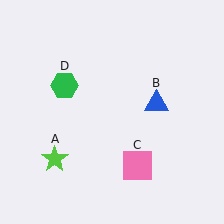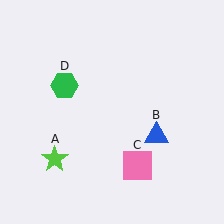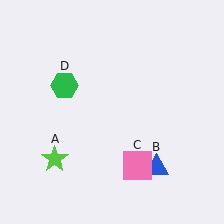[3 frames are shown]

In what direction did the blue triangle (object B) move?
The blue triangle (object B) moved down.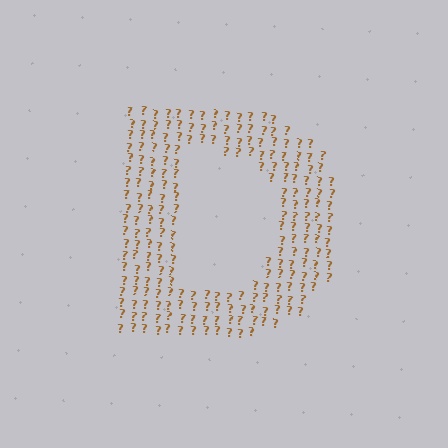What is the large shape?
The large shape is the letter D.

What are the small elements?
The small elements are question marks.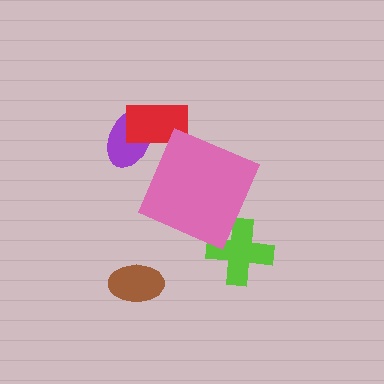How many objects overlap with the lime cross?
0 objects overlap with the lime cross.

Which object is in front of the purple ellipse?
The red rectangle is in front of the purple ellipse.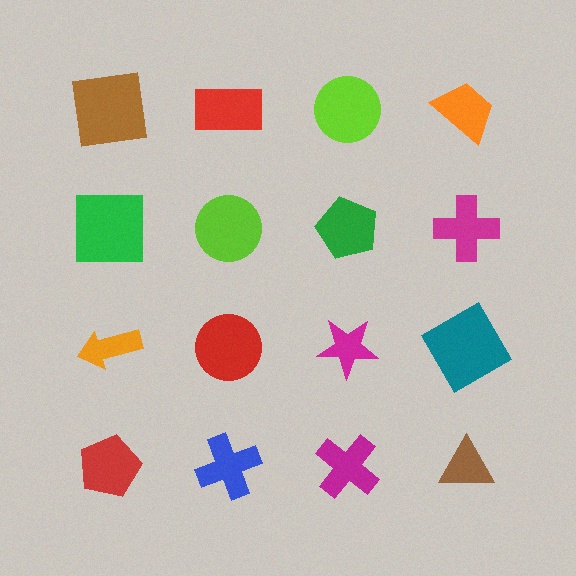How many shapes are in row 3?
4 shapes.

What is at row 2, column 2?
A lime circle.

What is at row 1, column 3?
A lime circle.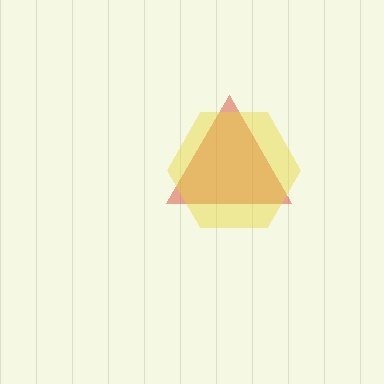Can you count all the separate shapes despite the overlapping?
Yes, there are 2 separate shapes.